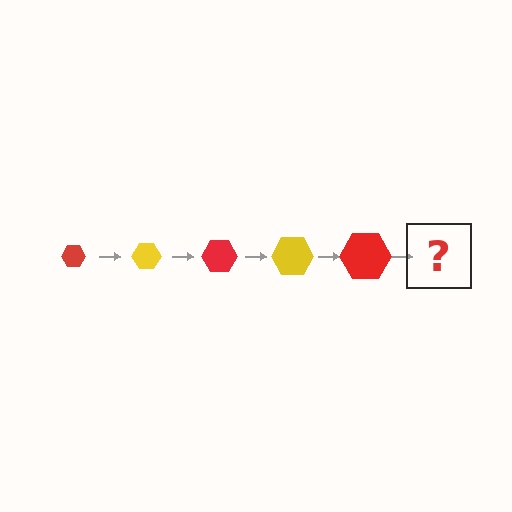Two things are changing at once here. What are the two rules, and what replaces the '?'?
The two rules are that the hexagon grows larger each step and the color cycles through red and yellow. The '?' should be a yellow hexagon, larger than the previous one.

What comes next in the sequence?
The next element should be a yellow hexagon, larger than the previous one.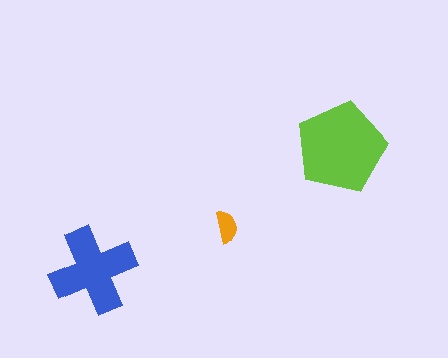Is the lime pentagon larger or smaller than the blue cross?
Larger.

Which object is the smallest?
The orange semicircle.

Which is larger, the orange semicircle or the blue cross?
The blue cross.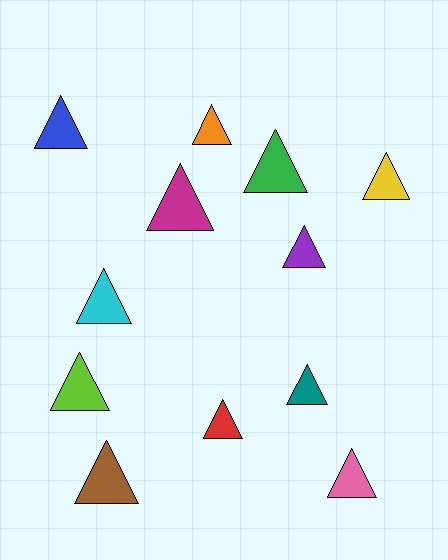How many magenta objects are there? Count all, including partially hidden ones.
There is 1 magenta object.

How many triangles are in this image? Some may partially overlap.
There are 12 triangles.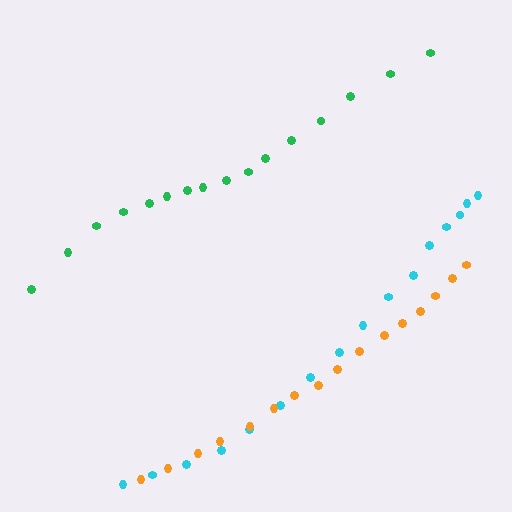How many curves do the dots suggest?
There are 3 distinct paths.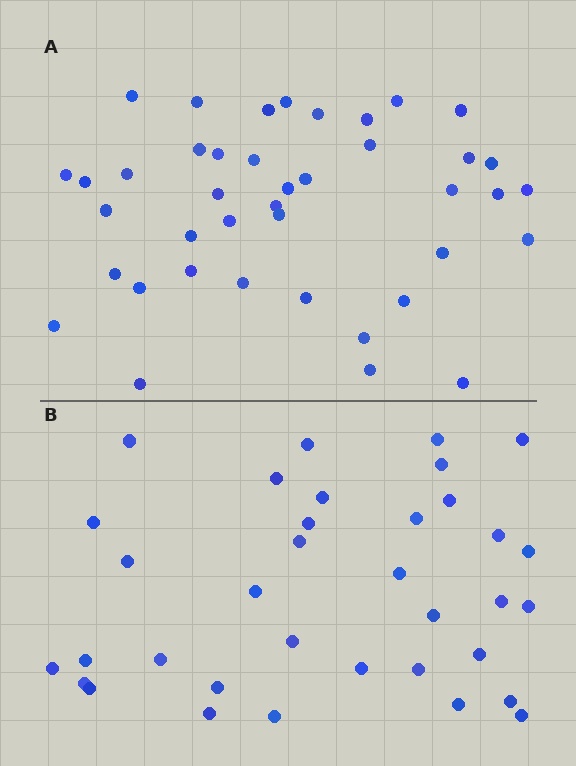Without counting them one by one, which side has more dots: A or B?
Region A (the top region) has more dots.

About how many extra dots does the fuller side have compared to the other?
Region A has about 6 more dots than region B.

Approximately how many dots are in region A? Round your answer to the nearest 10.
About 40 dots. (The exact count is 41, which rounds to 40.)